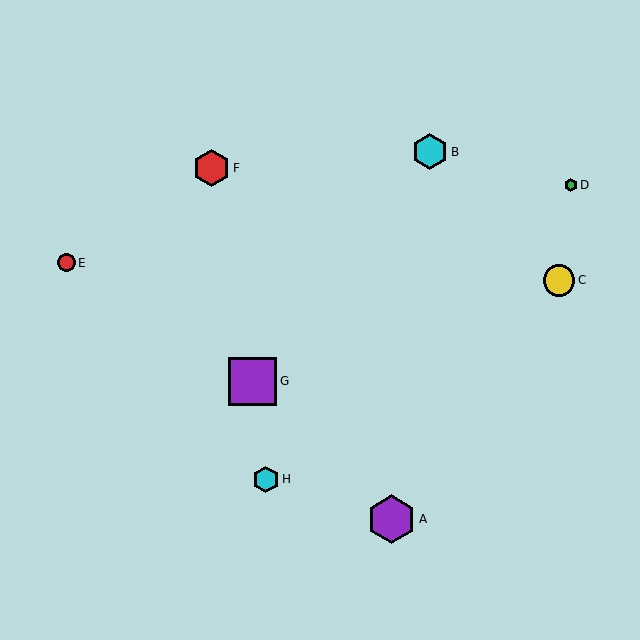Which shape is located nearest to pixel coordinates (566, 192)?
The green hexagon (labeled D) at (571, 185) is nearest to that location.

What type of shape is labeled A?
Shape A is a purple hexagon.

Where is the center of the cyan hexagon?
The center of the cyan hexagon is at (266, 479).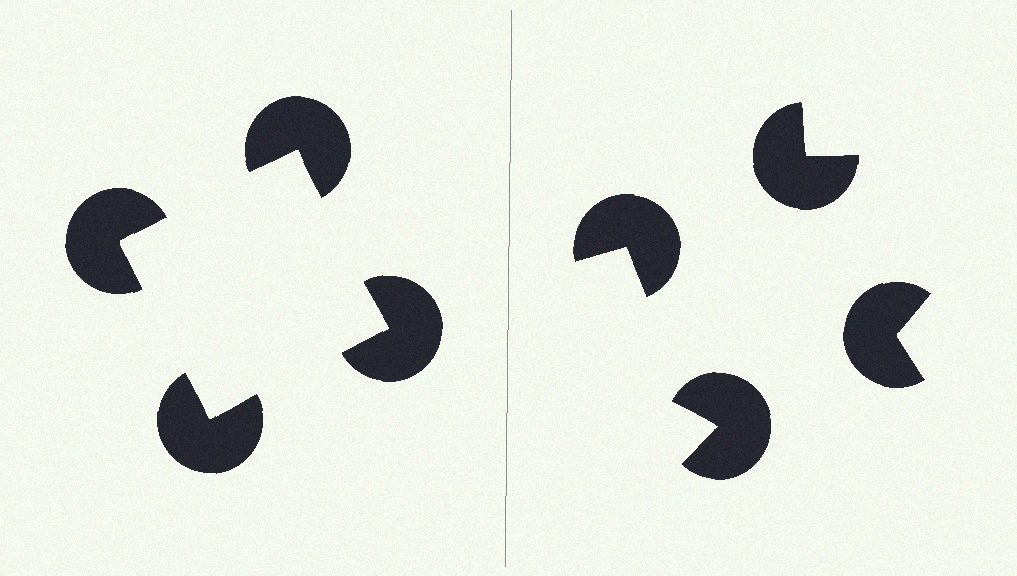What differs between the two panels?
The pac-man discs are positioned identically on both sides; only the wedge orientations differ. On the left they align to a square; on the right they are misaligned.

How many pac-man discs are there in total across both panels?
8 — 4 on each side.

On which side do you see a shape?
An illusory square appears on the left side. On the right side the wedge cuts are rotated, so no coherent shape forms.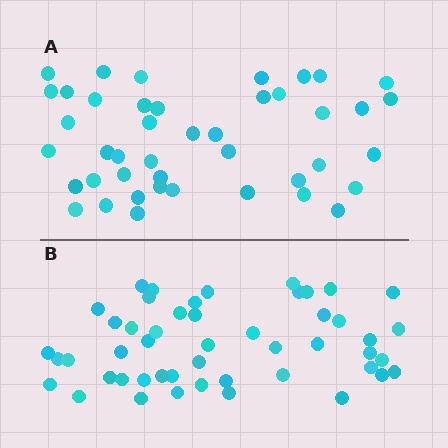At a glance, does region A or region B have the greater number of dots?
Region B (the bottom region) has more dots.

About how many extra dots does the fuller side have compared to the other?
Region B has about 6 more dots than region A.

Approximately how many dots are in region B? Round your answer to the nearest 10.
About 50 dots. (The exact count is 49, which rounds to 50.)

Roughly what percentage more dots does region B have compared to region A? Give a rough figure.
About 15% more.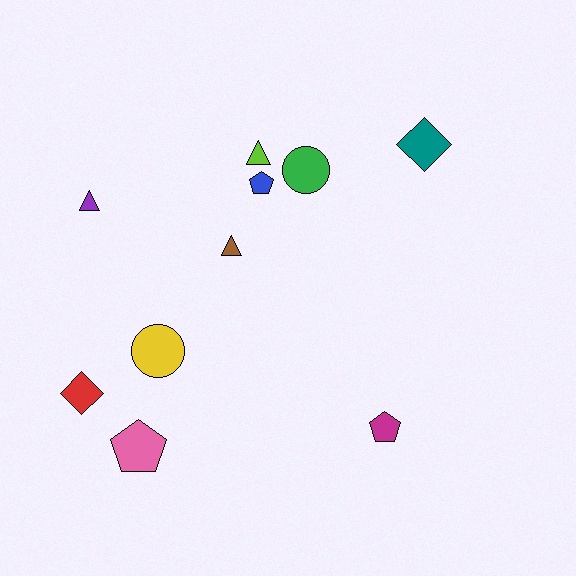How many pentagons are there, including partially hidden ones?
There are 3 pentagons.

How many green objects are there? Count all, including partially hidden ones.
There is 1 green object.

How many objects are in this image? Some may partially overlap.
There are 10 objects.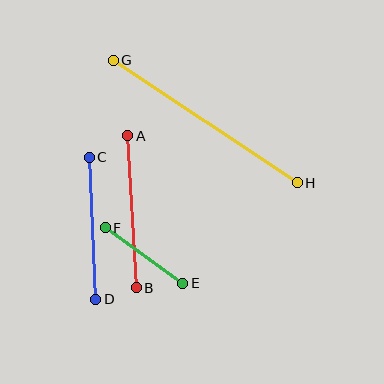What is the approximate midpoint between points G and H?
The midpoint is at approximately (205, 122) pixels.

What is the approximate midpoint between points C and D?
The midpoint is at approximately (93, 228) pixels.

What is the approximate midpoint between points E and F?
The midpoint is at approximately (144, 255) pixels.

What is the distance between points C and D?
The distance is approximately 142 pixels.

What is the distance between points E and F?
The distance is approximately 95 pixels.